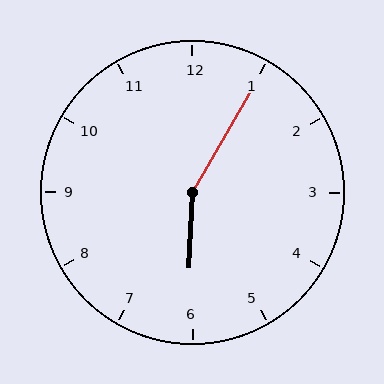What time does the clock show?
6:05.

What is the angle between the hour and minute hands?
Approximately 152 degrees.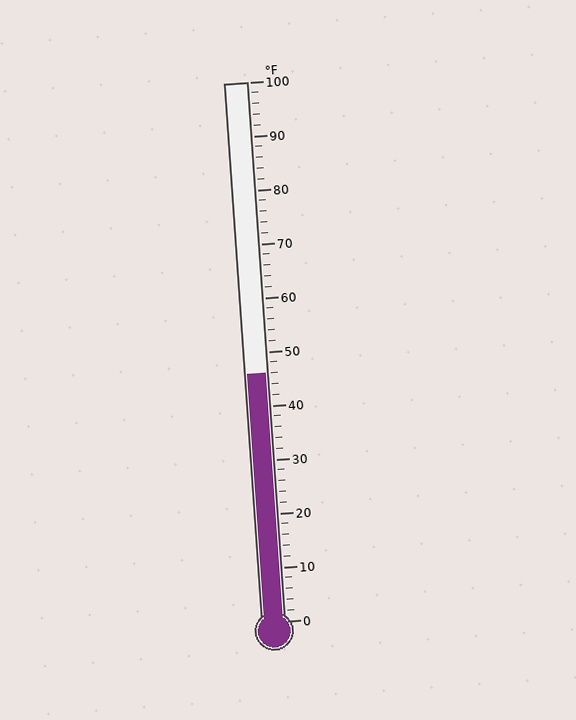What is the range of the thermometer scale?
The thermometer scale ranges from 0°F to 100°F.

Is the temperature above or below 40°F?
The temperature is above 40°F.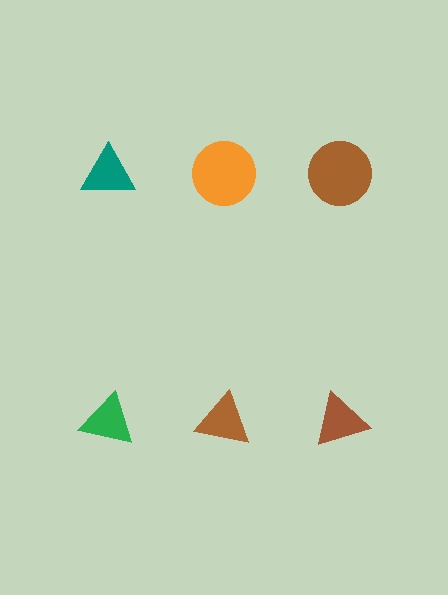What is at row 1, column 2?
An orange circle.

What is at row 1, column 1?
A teal triangle.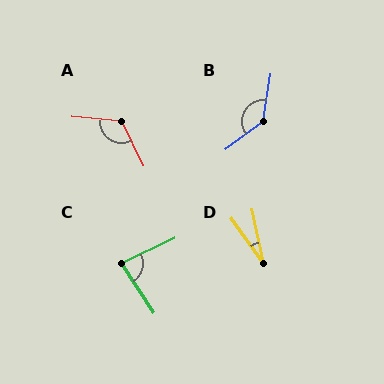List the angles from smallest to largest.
D (24°), C (82°), A (121°), B (136°).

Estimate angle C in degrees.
Approximately 82 degrees.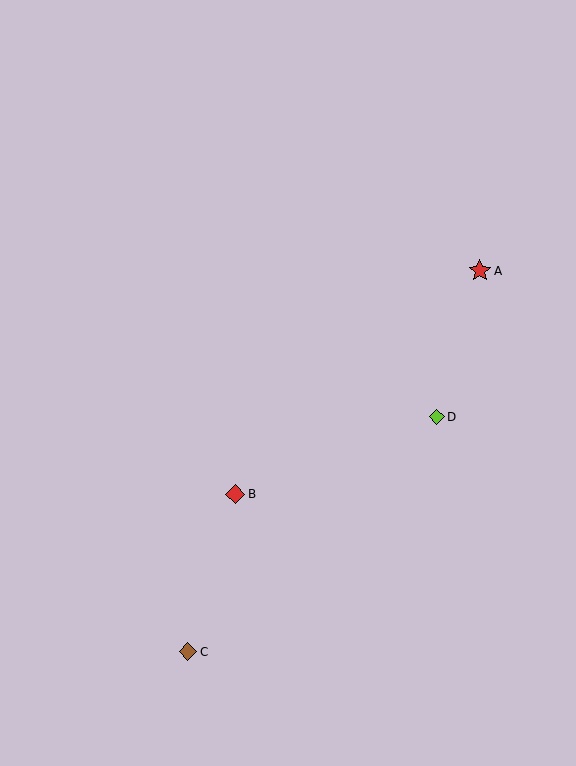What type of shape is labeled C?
Shape C is a brown diamond.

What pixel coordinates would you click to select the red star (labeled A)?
Click at (480, 271) to select the red star A.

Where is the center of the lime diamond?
The center of the lime diamond is at (437, 417).